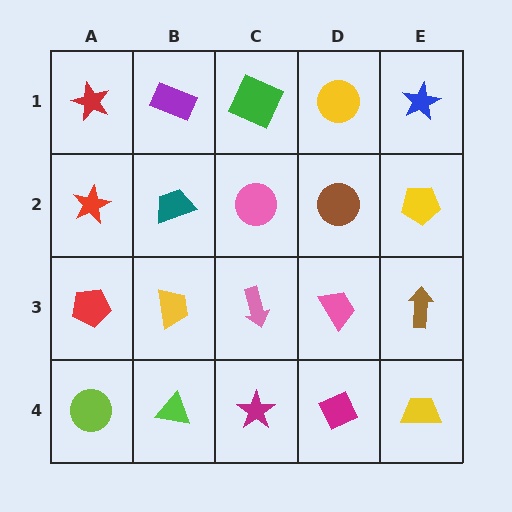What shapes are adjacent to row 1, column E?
A yellow pentagon (row 2, column E), a yellow circle (row 1, column D).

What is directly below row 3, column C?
A magenta star.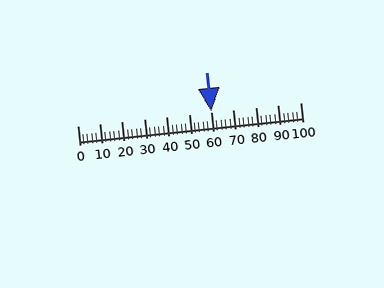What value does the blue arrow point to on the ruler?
The blue arrow points to approximately 60.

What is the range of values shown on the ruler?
The ruler shows values from 0 to 100.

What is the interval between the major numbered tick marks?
The major tick marks are spaced 10 units apart.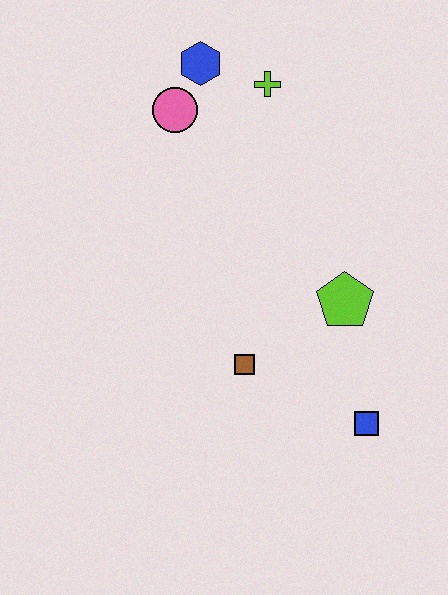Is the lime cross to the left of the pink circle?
No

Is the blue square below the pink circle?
Yes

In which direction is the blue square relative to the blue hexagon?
The blue square is below the blue hexagon.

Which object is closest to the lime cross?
The blue hexagon is closest to the lime cross.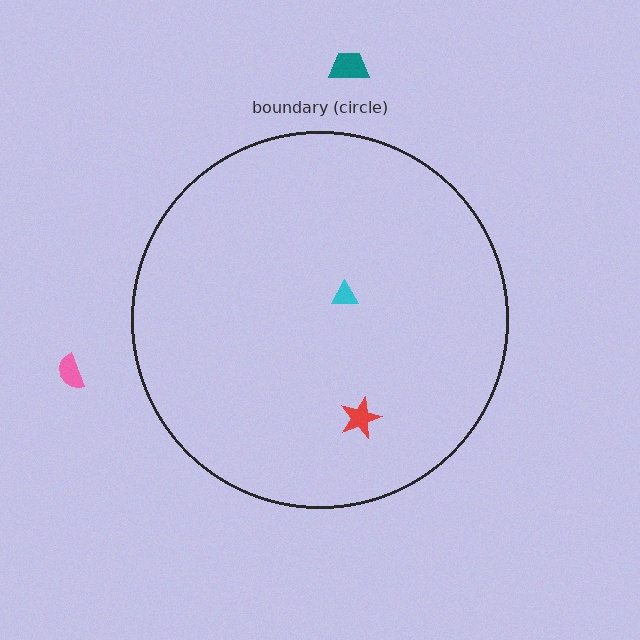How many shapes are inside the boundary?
2 inside, 2 outside.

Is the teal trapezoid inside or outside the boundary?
Outside.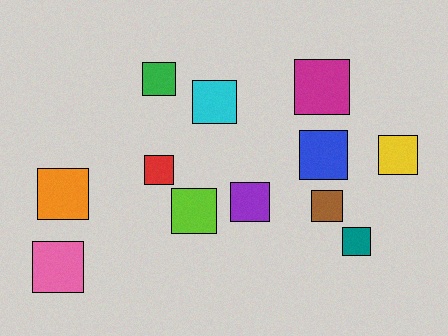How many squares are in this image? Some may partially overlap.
There are 12 squares.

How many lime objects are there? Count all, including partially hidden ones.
There is 1 lime object.